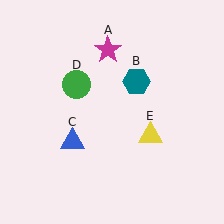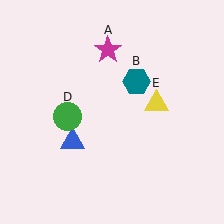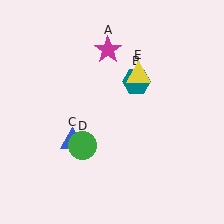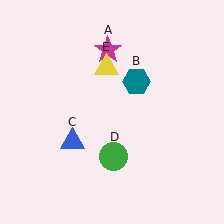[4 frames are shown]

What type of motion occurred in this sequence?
The green circle (object D), yellow triangle (object E) rotated counterclockwise around the center of the scene.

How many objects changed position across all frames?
2 objects changed position: green circle (object D), yellow triangle (object E).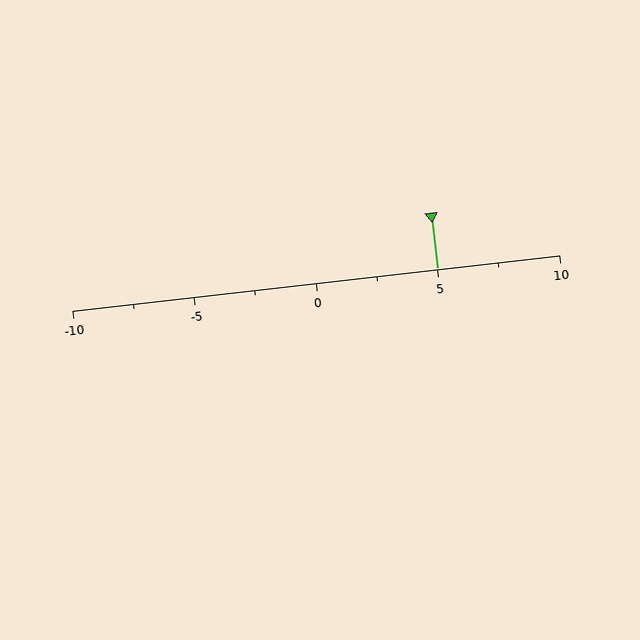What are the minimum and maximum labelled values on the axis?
The axis runs from -10 to 10.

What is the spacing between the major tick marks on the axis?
The major ticks are spaced 5 apart.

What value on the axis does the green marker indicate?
The marker indicates approximately 5.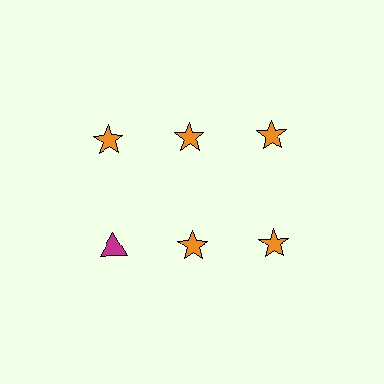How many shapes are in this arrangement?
There are 6 shapes arranged in a grid pattern.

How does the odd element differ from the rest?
It differs in both color (magenta instead of orange) and shape (triangle instead of star).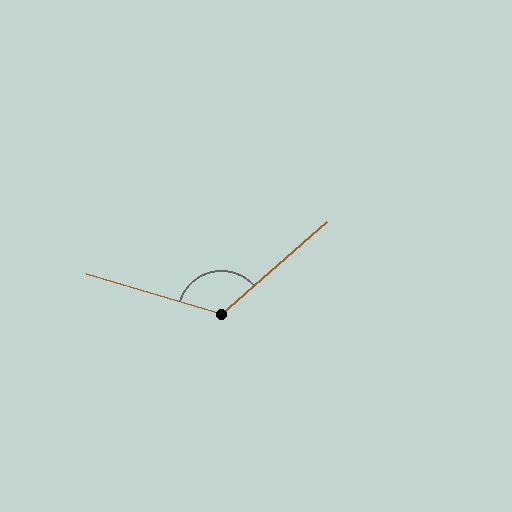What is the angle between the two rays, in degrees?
Approximately 122 degrees.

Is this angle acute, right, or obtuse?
It is obtuse.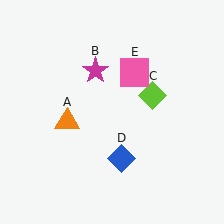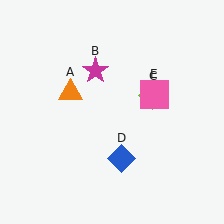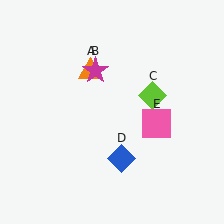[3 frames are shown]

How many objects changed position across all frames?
2 objects changed position: orange triangle (object A), pink square (object E).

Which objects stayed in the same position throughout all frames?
Magenta star (object B) and lime diamond (object C) and blue diamond (object D) remained stationary.